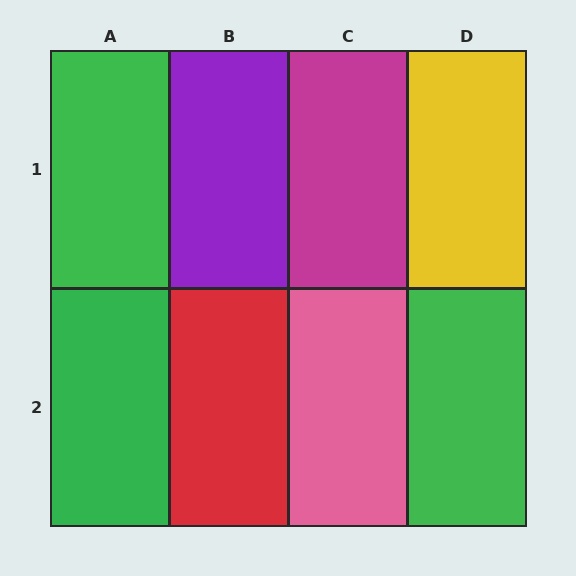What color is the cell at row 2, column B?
Red.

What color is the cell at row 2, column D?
Green.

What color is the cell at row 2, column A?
Green.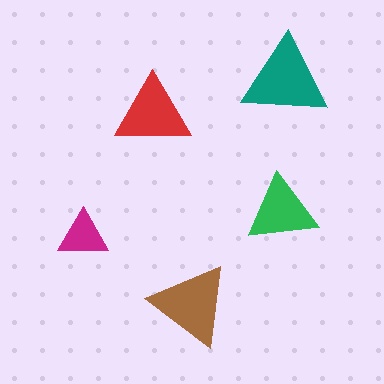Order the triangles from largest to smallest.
the teal one, the brown one, the red one, the green one, the magenta one.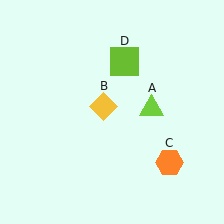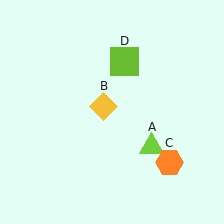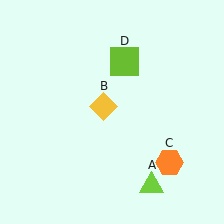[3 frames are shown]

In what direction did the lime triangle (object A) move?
The lime triangle (object A) moved down.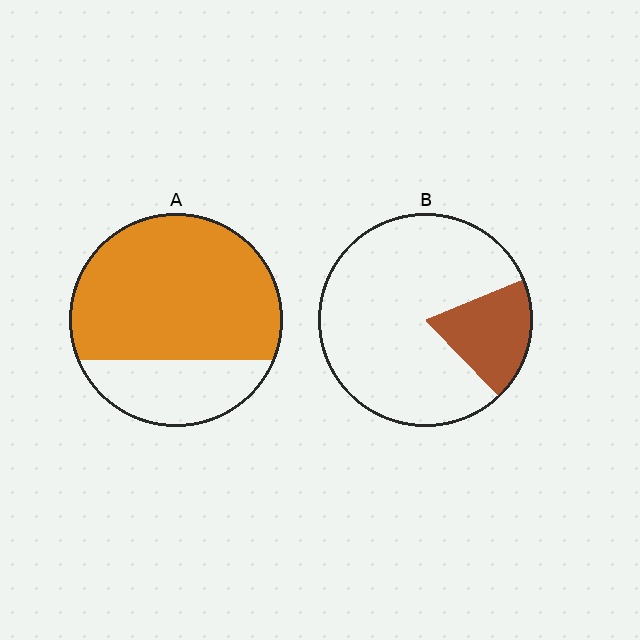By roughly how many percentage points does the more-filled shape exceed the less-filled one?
By roughly 55 percentage points (A over B).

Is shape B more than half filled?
No.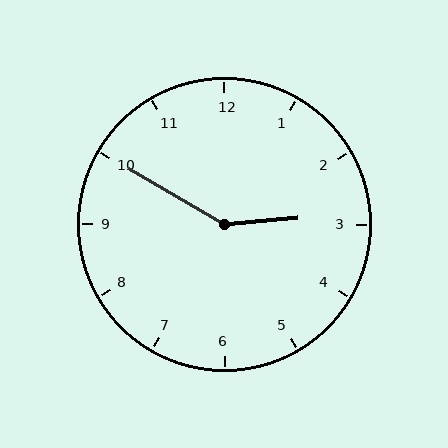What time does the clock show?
2:50.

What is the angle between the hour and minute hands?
Approximately 145 degrees.